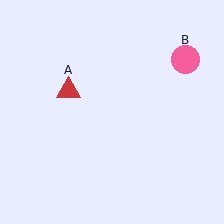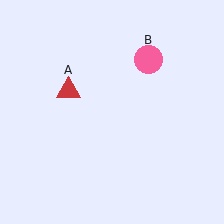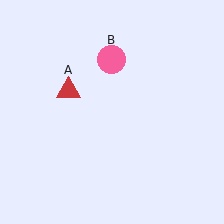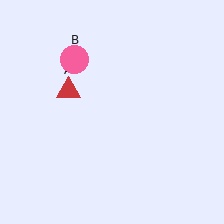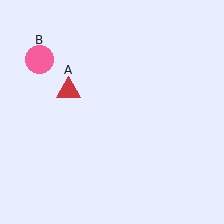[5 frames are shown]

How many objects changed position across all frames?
1 object changed position: pink circle (object B).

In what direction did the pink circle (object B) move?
The pink circle (object B) moved left.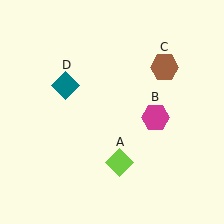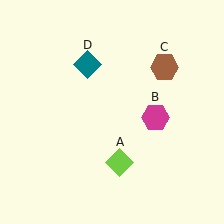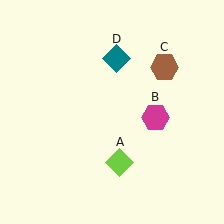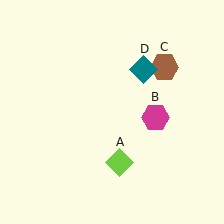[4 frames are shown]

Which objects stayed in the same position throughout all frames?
Lime diamond (object A) and magenta hexagon (object B) and brown hexagon (object C) remained stationary.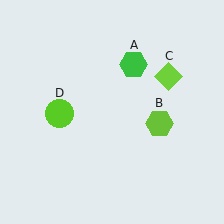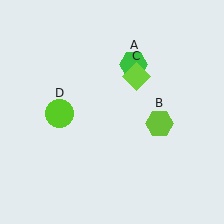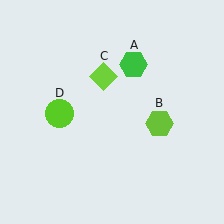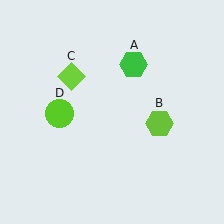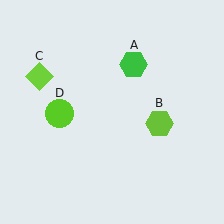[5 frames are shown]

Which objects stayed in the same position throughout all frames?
Green hexagon (object A) and lime hexagon (object B) and lime circle (object D) remained stationary.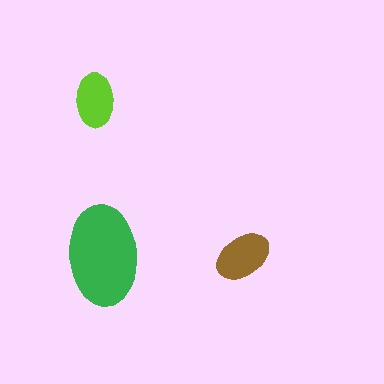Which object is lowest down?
The brown ellipse is bottommost.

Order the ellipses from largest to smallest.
the green one, the brown one, the lime one.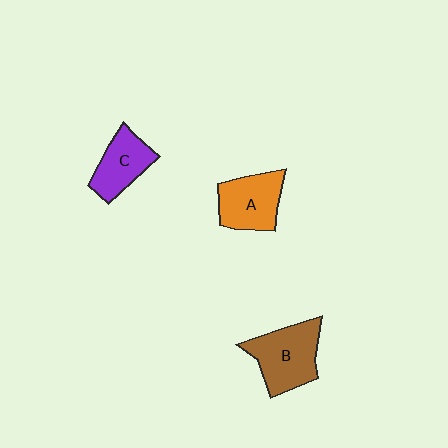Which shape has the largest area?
Shape B (brown).